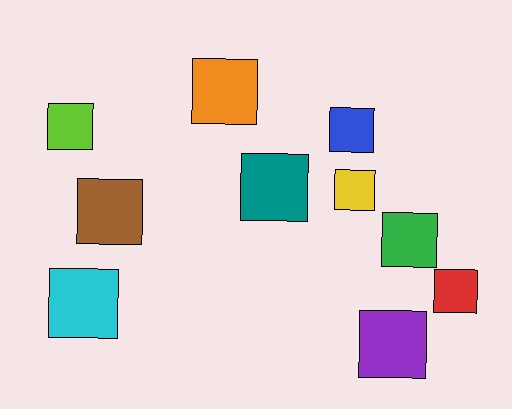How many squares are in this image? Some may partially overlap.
There are 10 squares.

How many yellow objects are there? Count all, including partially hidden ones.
There is 1 yellow object.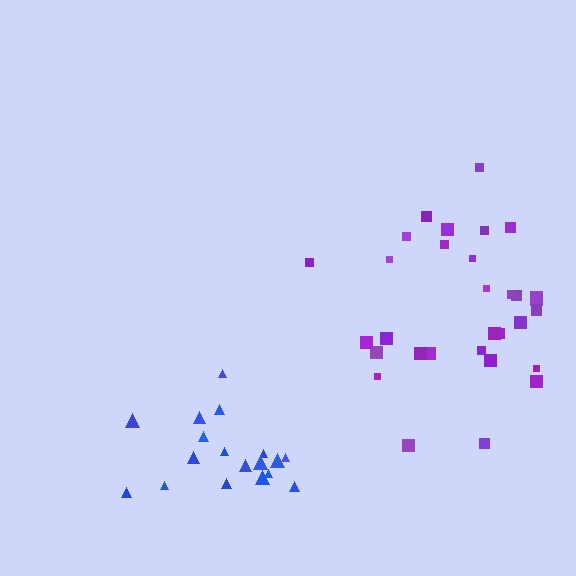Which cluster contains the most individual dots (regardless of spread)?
Purple (31).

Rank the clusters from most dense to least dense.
blue, purple.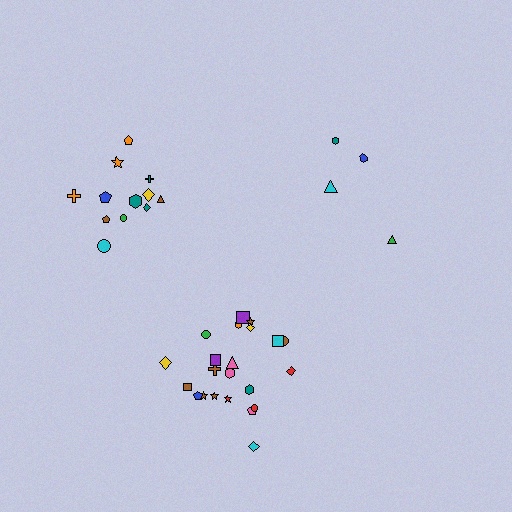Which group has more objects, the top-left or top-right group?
The top-left group.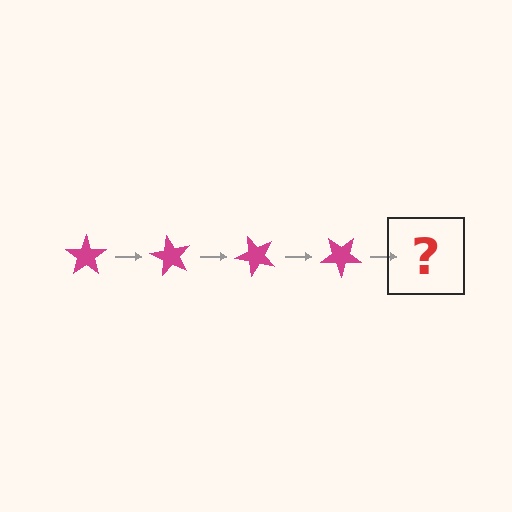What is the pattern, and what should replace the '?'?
The pattern is that the star rotates 60 degrees each step. The '?' should be a magenta star rotated 240 degrees.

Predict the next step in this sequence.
The next step is a magenta star rotated 240 degrees.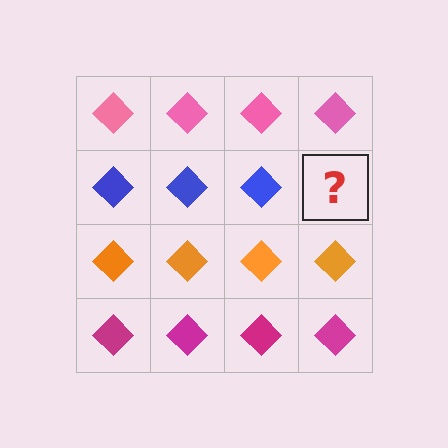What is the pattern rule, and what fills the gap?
The rule is that each row has a consistent color. The gap should be filled with a blue diamond.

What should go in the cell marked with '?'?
The missing cell should contain a blue diamond.